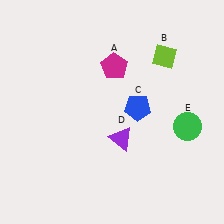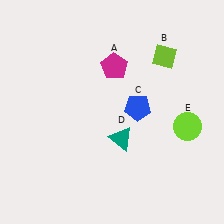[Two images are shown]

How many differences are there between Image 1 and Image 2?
There are 2 differences between the two images.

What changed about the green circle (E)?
In Image 1, E is green. In Image 2, it changed to lime.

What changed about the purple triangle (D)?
In Image 1, D is purple. In Image 2, it changed to teal.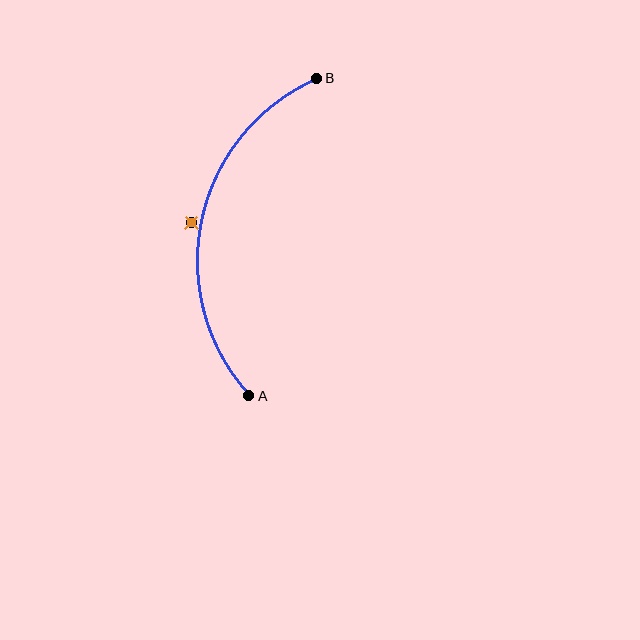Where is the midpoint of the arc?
The arc midpoint is the point on the curve farthest from the straight line joining A and B. It sits to the left of that line.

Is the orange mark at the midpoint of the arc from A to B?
No — the orange mark does not lie on the arc at all. It sits slightly outside the curve.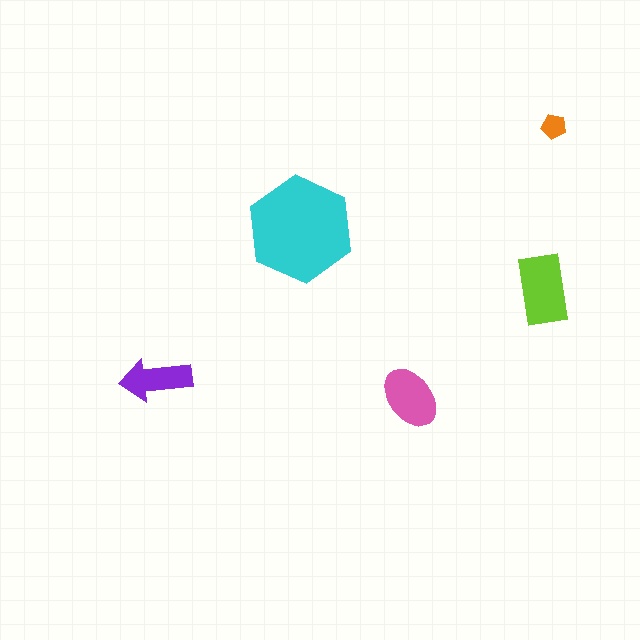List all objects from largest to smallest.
The cyan hexagon, the lime rectangle, the pink ellipse, the purple arrow, the orange pentagon.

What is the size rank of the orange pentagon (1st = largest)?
5th.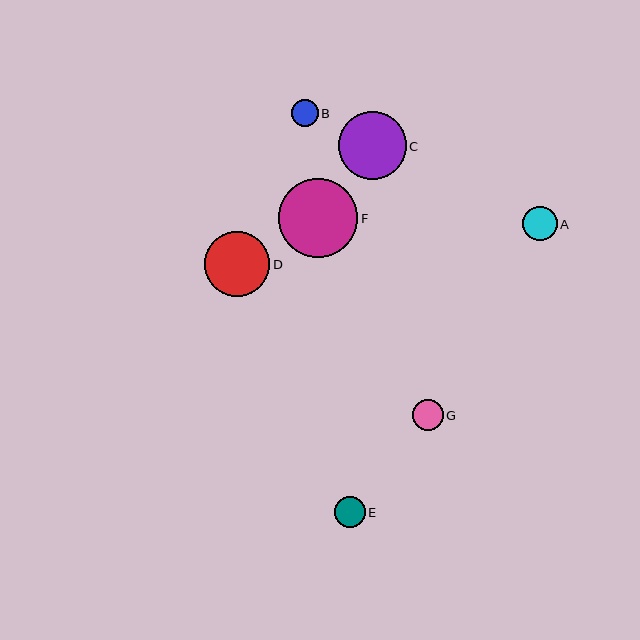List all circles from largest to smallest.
From largest to smallest: F, C, D, A, E, G, B.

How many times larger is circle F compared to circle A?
Circle F is approximately 2.3 times the size of circle A.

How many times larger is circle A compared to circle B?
Circle A is approximately 1.3 times the size of circle B.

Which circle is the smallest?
Circle B is the smallest with a size of approximately 27 pixels.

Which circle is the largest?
Circle F is the largest with a size of approximately 80 pixels.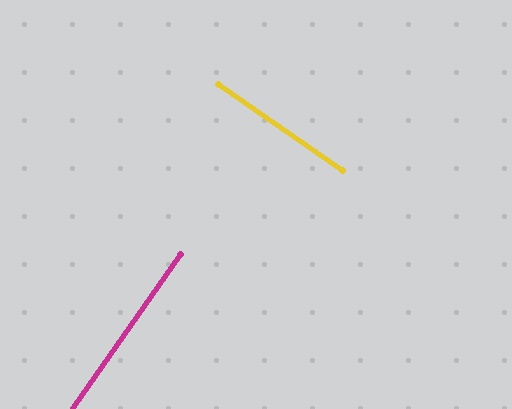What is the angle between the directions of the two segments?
Approximately 90 degrees.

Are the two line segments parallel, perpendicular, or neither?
Perpendicular — they meet at approximately 90°.